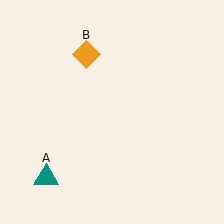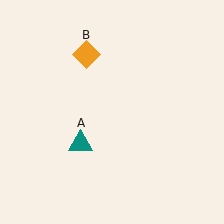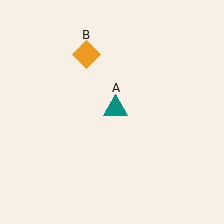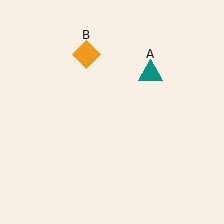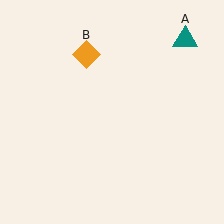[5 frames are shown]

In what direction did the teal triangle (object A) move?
The teal triangle (object A) moved up and to the right.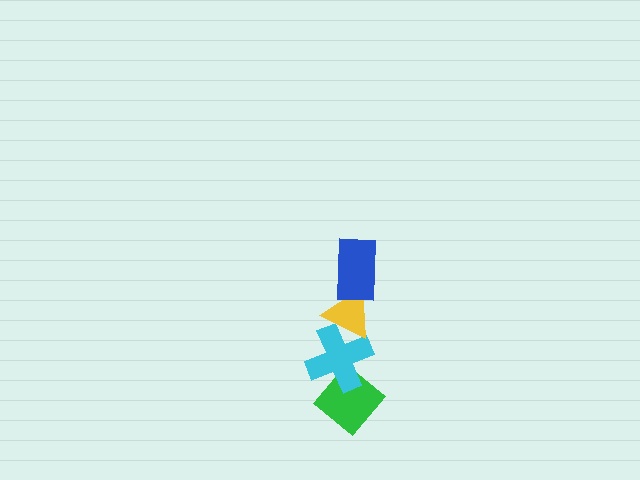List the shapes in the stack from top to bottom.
From top to bottom: the blue rectangle, the yellow triangle, the cyan cross, the green diamond.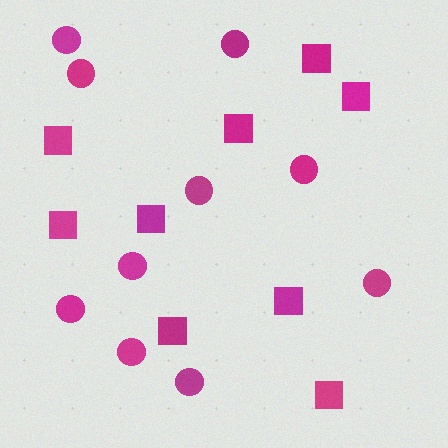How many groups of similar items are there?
There are 2 groups: one group of circles (10) and one group of squares (9).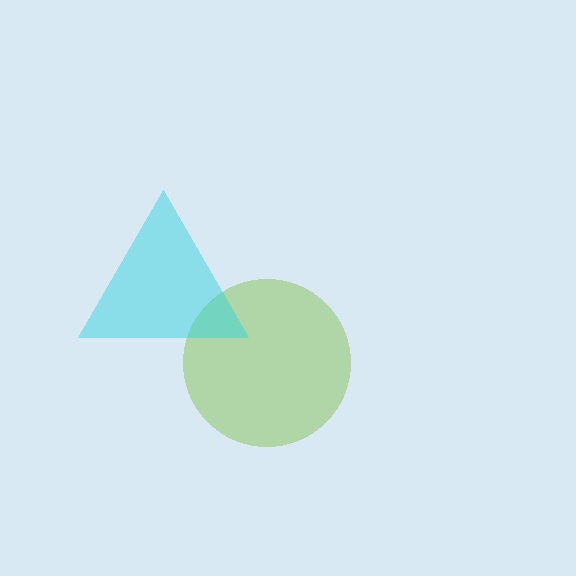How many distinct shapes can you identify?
There are 2 distinct shapes: a lime circle, a cyan triangle.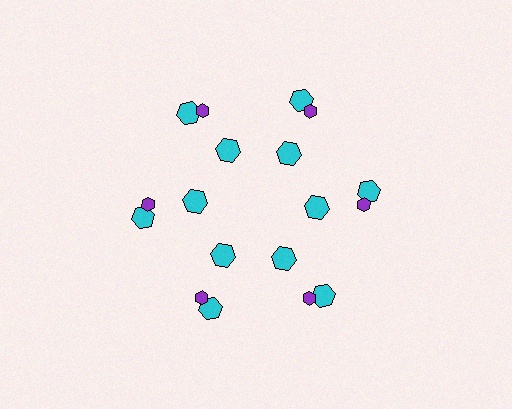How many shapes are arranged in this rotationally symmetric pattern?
There are 18 shapes, arranged in 6 groups of 3.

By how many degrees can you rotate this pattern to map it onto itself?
The pattern maps onto itself every 60 degrees of rotation.